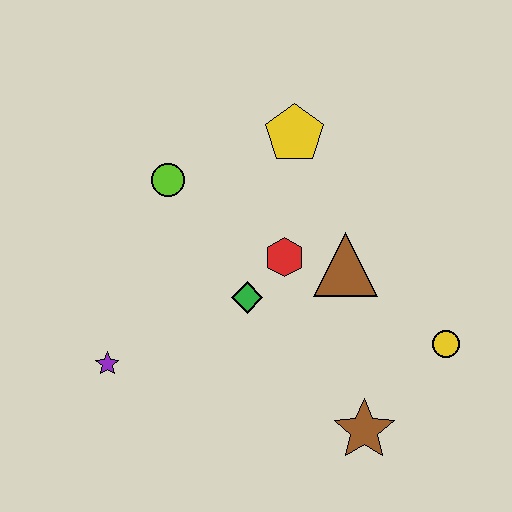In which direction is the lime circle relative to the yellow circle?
The lime circle is to the left of the yellow circle.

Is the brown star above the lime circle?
No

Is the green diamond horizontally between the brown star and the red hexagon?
No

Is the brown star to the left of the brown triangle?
No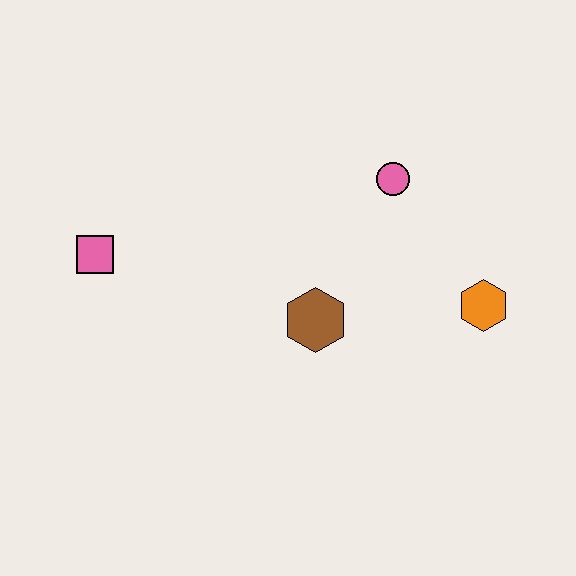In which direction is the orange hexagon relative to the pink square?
The orange hexagon is to the right of the pink square.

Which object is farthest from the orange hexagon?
The pink square is farthest from the orange hexagon.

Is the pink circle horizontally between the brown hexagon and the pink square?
No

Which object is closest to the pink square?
The brown hexagon is closest to the pink square.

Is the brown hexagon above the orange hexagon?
No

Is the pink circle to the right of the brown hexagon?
Yes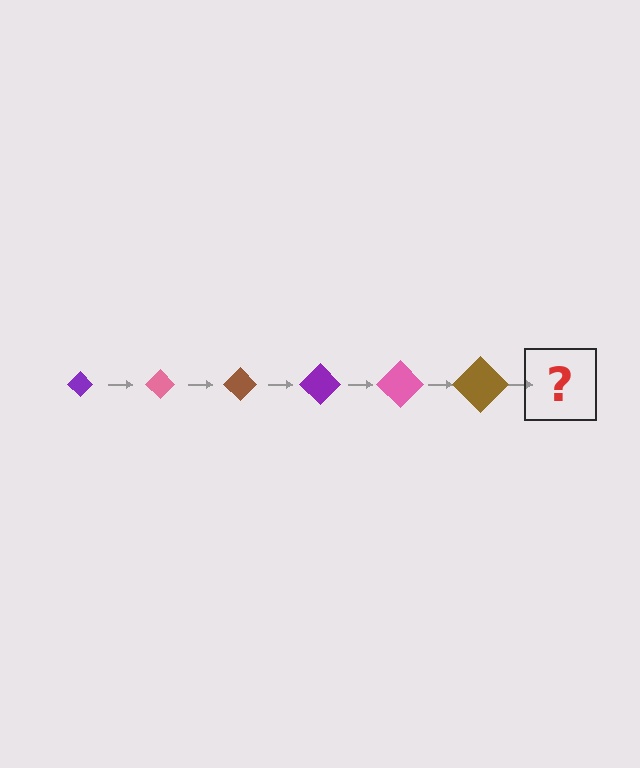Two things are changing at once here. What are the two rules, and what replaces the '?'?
The two rules are that the diamond grows larger each step and the color cycles through purple, pink, and brown. The '?' should be a purple diamond, larger than the previous one.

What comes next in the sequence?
The next element should be a purple diamond, larger than the previous one.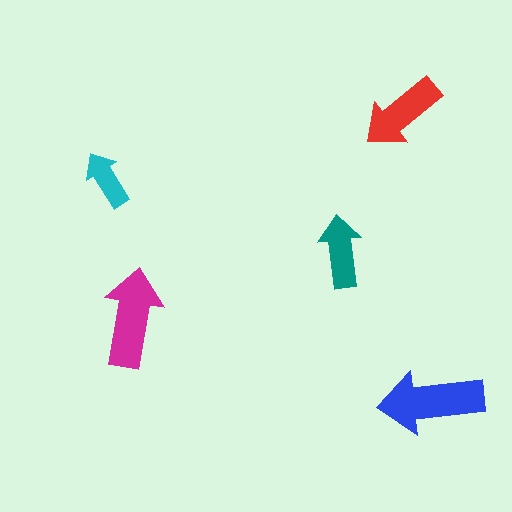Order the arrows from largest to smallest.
the blue one, the magenta one, the red one, the teal one, the cyan one.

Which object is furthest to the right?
The blue arrow is rightmost.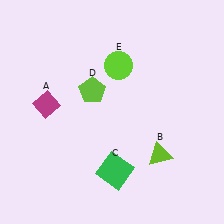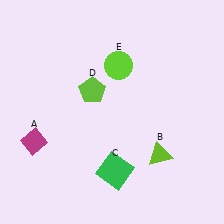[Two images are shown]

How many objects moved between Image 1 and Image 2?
1 object moved between the two images.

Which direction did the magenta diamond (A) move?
The magenta diamond (A) moved down.